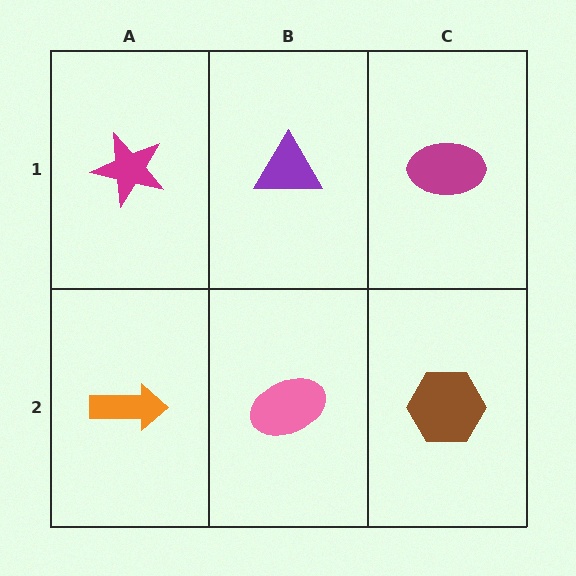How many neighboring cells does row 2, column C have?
2.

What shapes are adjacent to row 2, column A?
A magenta star (row 1, column A), a pink ellipse (row 2, column B).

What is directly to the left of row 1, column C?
A purple triangle.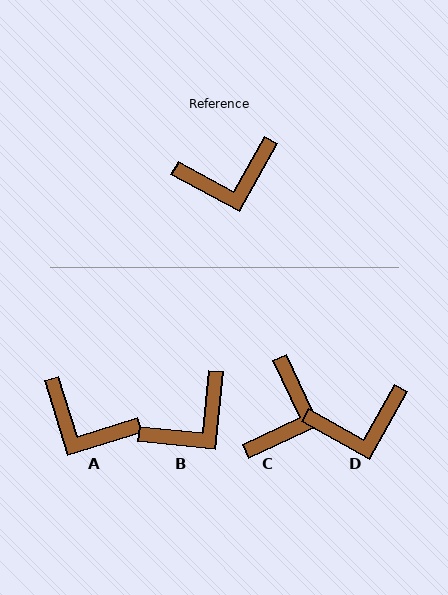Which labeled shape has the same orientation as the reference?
D.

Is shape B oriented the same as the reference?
No, it is off by about 23 degrees.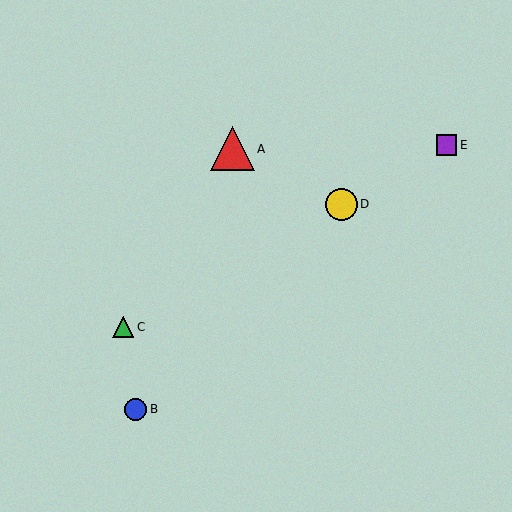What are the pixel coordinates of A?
Object A is at (232, 149).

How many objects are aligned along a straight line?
3 objects (C, D, E) are aligned along a straight line.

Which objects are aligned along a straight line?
Objects C, D, E are aligned along a straight line.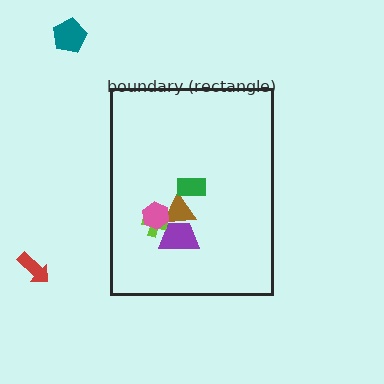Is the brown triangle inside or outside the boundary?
Inside.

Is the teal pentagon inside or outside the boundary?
Outside.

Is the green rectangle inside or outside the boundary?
Inside.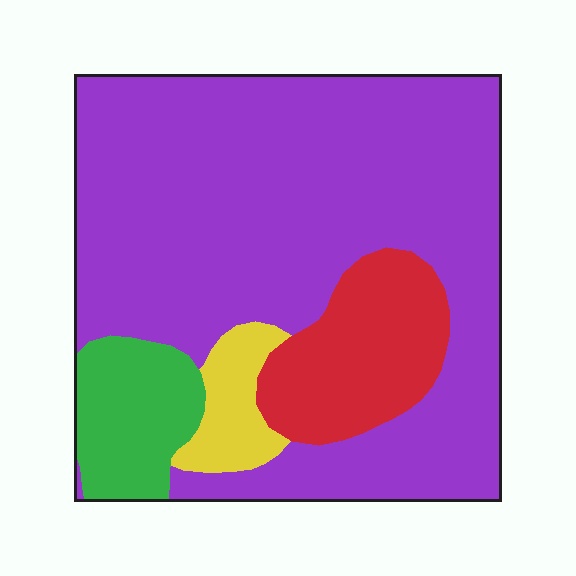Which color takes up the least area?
Yellow, at roughly 5%.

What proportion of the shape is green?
Green takes up less than a quarter of the shape.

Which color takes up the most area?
Purple, at roughly 70%.